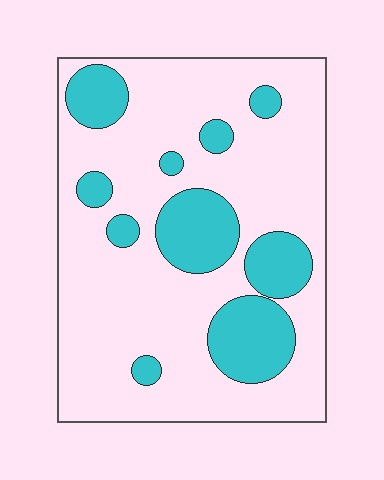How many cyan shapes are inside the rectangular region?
10.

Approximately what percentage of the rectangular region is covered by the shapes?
Approximately 25%.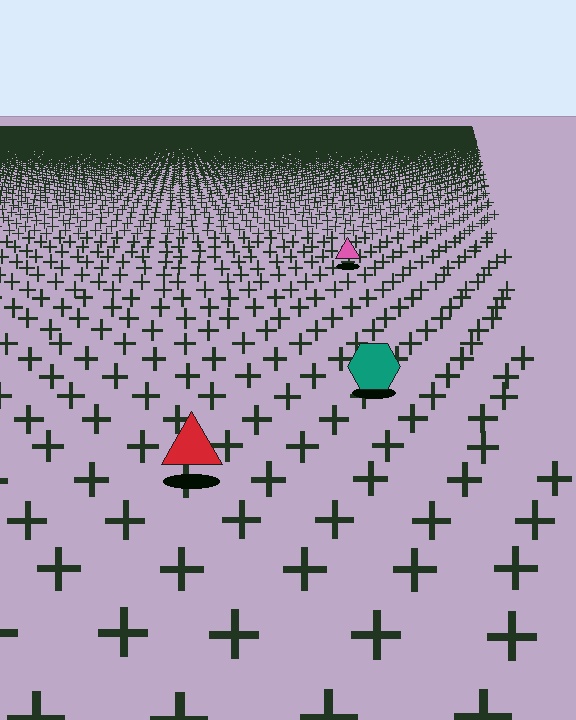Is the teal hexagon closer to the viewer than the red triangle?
No. The red triangle is closer — you can tell from the texture gradient: the ground texture is coarser near it.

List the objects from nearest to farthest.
From nearest to farthest: the red triangle, the teal hexagon, the pink triangle.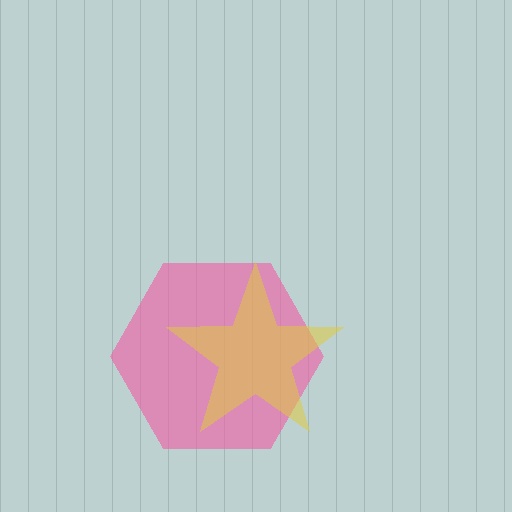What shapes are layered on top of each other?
The layered shapes are: a pink hexagon, a yellow star.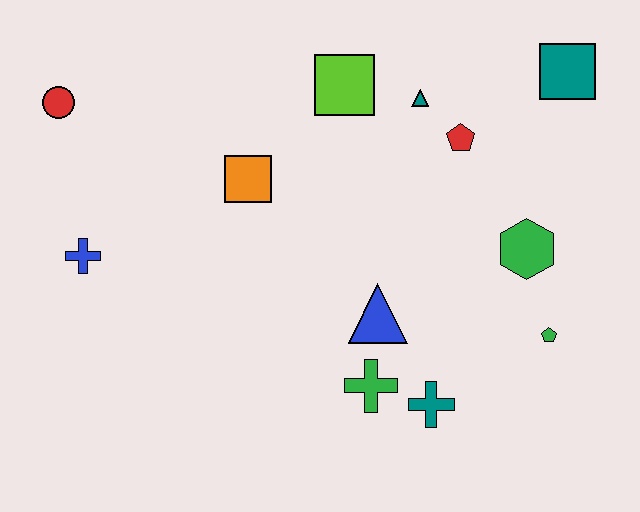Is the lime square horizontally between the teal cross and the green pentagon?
No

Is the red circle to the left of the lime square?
Yes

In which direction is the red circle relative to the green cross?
The red circle is to the left of the green cross.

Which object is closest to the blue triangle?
The green cross is closest to the blue triangle.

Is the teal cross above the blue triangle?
No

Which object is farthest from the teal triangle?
The blue cross is farthest from the teal triangle.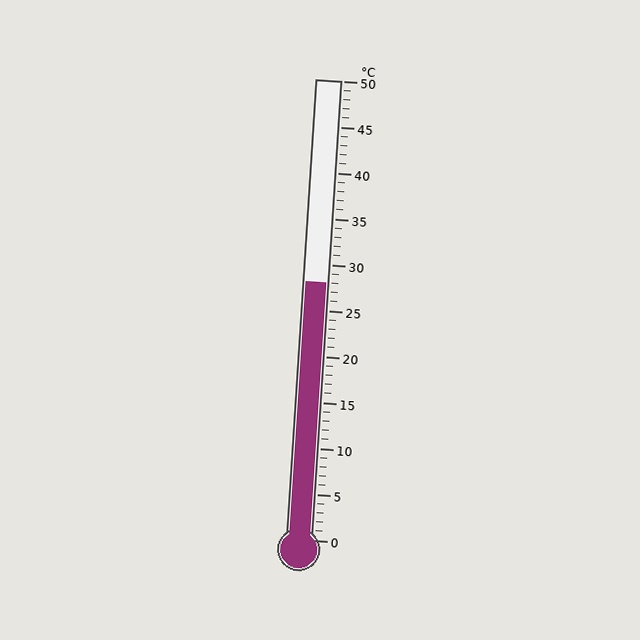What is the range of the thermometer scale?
The thermometer scale ranges from 0°C to 50°C.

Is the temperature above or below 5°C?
The temperature is above 5°C.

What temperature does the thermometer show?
The thermometer shows approximately 28°C.